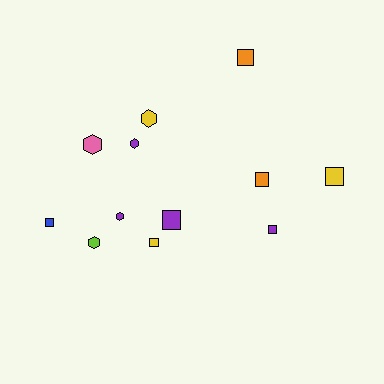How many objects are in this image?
There are 12 objects.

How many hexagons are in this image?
There are 5 hexagons.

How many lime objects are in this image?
There is 1 lime object.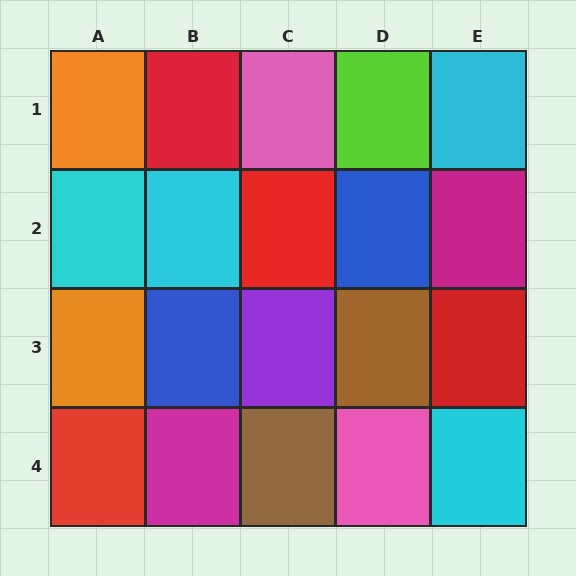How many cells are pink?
2 cells are pink.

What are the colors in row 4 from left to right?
Red, magenta, brown, pink, cyan.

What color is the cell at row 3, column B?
Blue.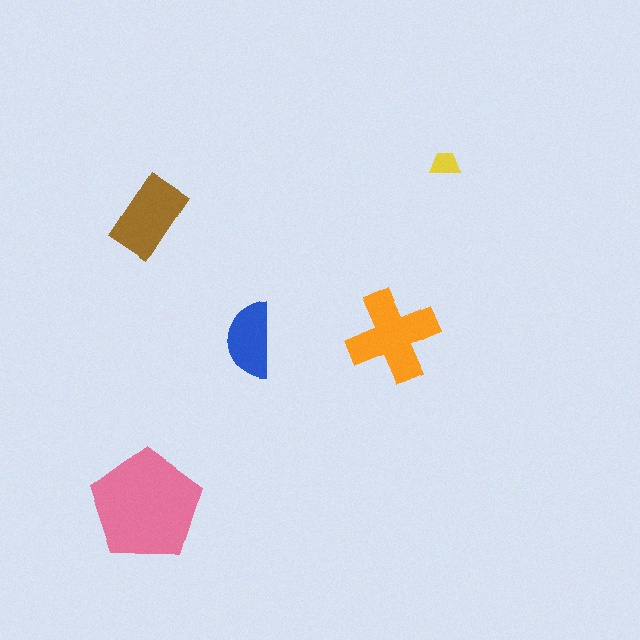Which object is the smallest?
The yellow trapezoid.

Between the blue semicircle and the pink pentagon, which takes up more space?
The pink pentagon.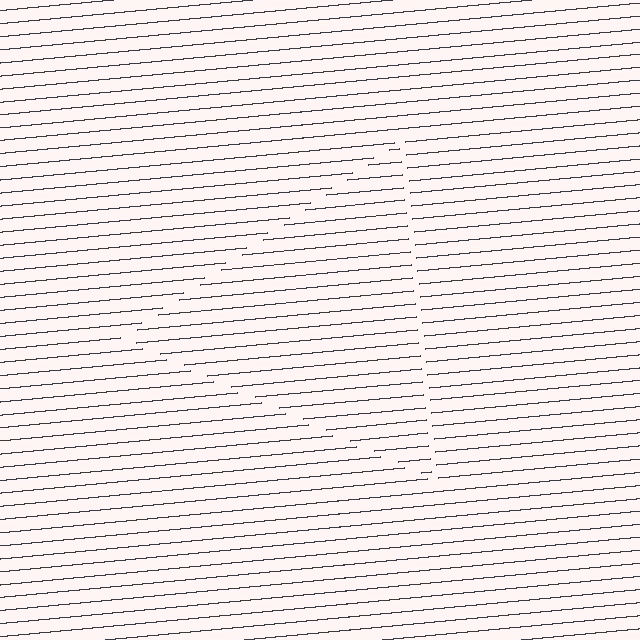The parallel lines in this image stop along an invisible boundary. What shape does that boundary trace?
An illusory triangle. The interior of the shape contains the same grating, shifted by half a period — the contour is defined by the phase discontinuity where line-ends from the inner and outer gratings abut.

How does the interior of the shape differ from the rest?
The interior of the shape contains the same grating, shifted by half a period — the contour is defined by the phase discontinuity where line-ends from the inner and outer gratings abut.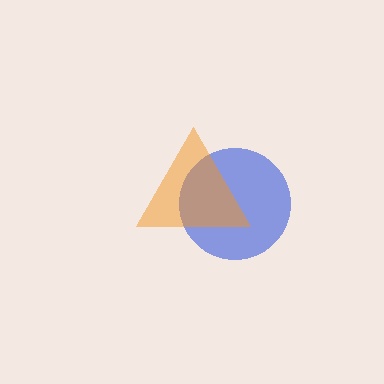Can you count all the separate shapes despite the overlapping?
Yes, there are 2 separate shapes.